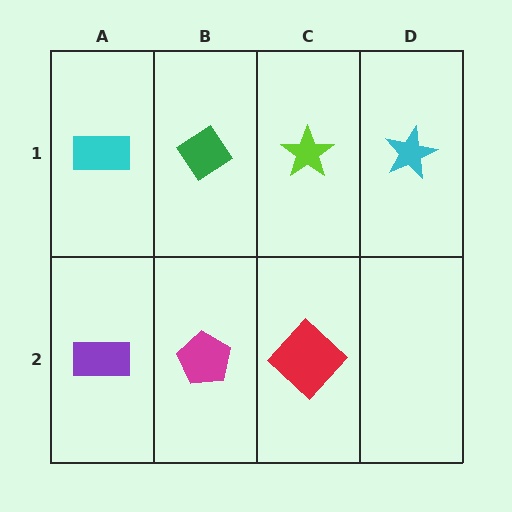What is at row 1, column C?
A lime star.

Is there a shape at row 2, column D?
No, that cell is empty.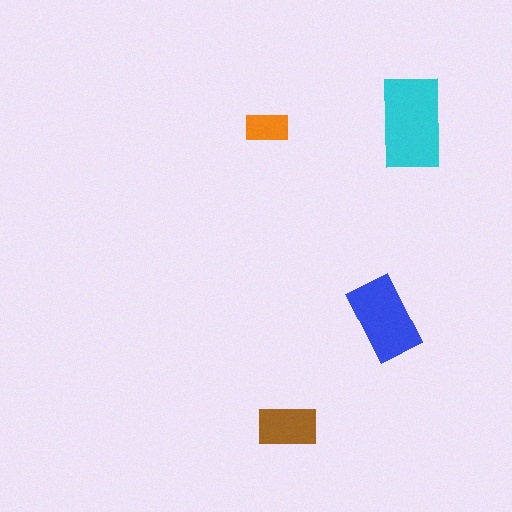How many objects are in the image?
There are 4 objects in the image.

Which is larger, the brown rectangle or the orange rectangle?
The brown one.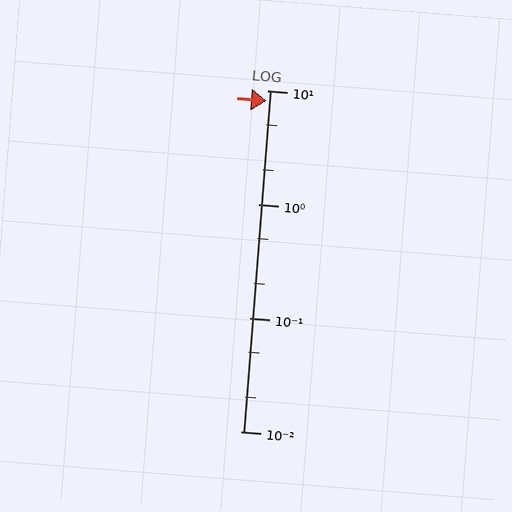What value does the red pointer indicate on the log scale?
The pointer indicates approximately 8.1.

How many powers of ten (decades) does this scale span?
The scale spans 3 decades, from 0.01 to 10.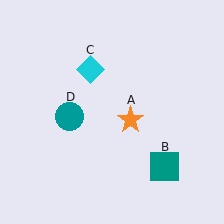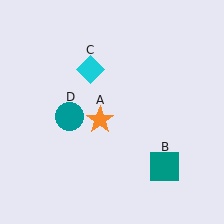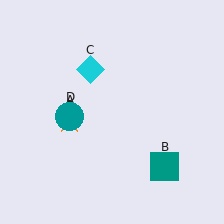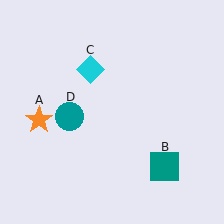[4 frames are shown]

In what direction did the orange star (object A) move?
The orange star (object A) moved left.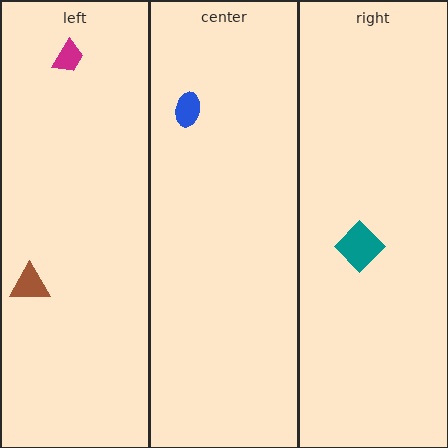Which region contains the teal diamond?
The right region.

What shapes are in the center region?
The blue ellipse.